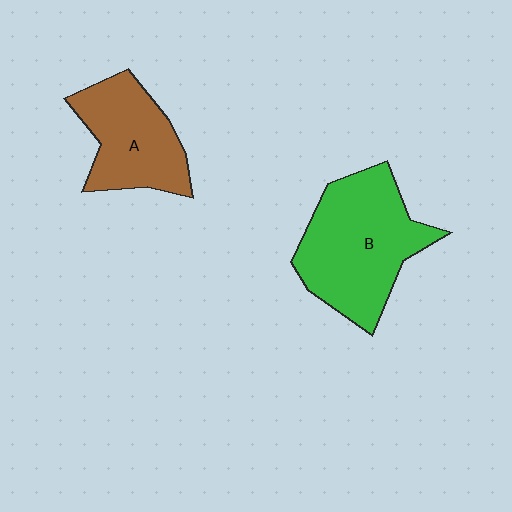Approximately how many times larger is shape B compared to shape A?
Approximately 1.4 times.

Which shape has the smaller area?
Shape A (brown).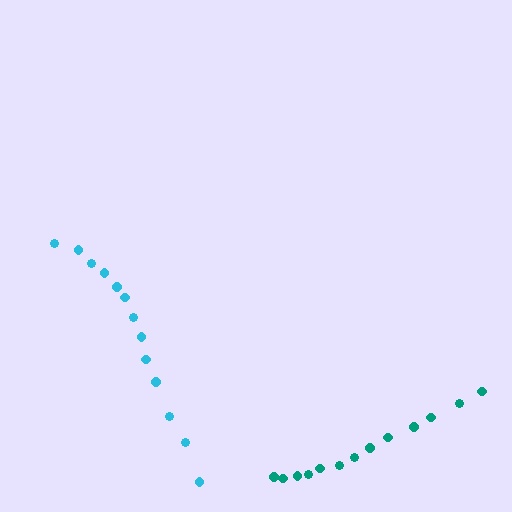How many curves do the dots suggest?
There are 2 distinct paths.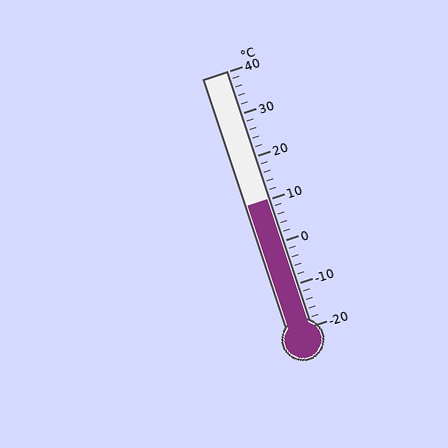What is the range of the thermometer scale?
The thermometer scale ranges from -20°C to 40°C.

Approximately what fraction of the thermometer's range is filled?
The thermometer is filled to approximately 50% of its range.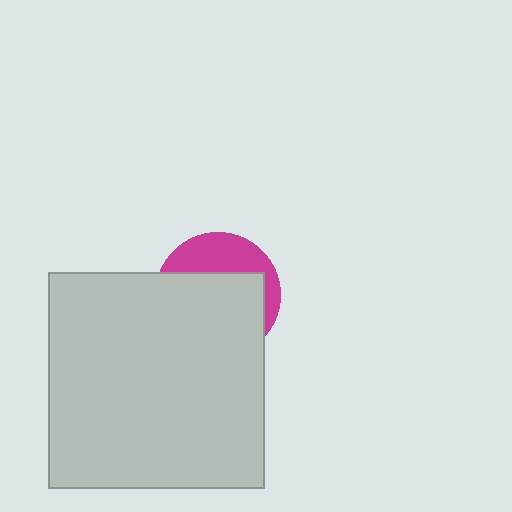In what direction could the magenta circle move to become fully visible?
The magenta circle could move up. That would shift it out from behind the light gray square entirely.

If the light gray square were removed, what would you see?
You would see the complete magenta circle.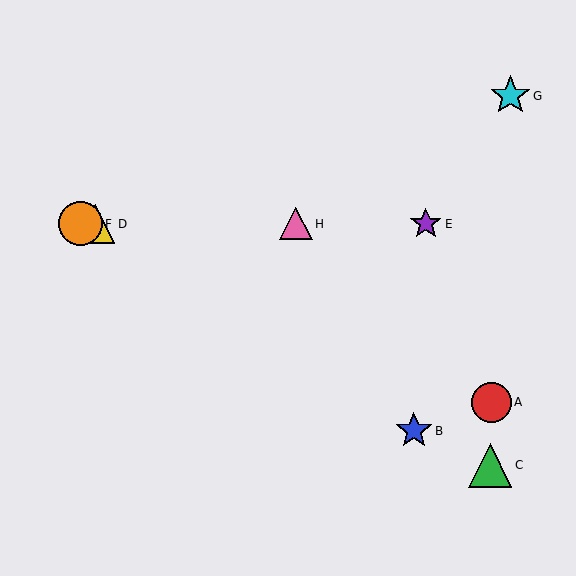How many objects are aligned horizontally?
4 objects (D, E, F, H) are aligned horizontally.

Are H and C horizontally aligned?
No, H is at y≈224 and C is at y≈465.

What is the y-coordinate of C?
Object C is at y≈465.